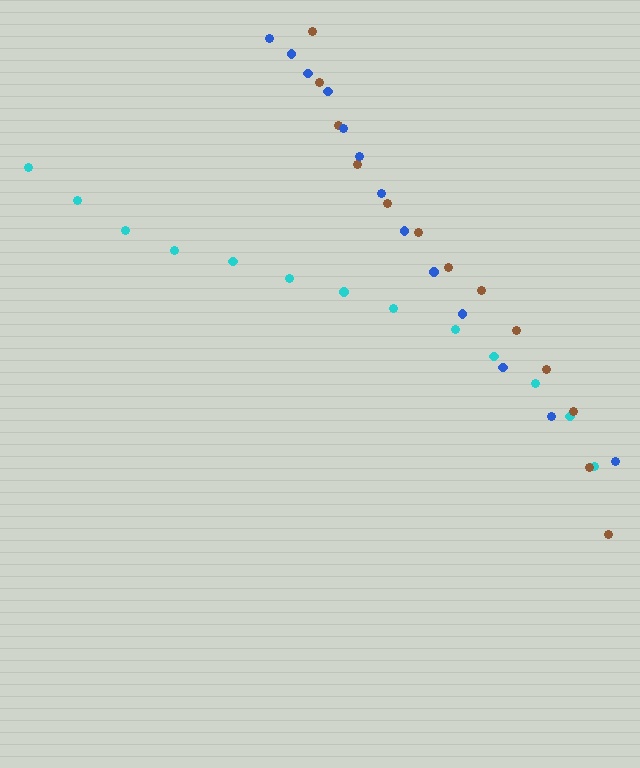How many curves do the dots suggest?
There are 3 distinct paths.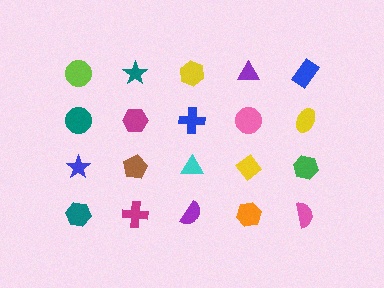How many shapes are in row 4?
5 shapes.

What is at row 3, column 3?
A cyan triangle.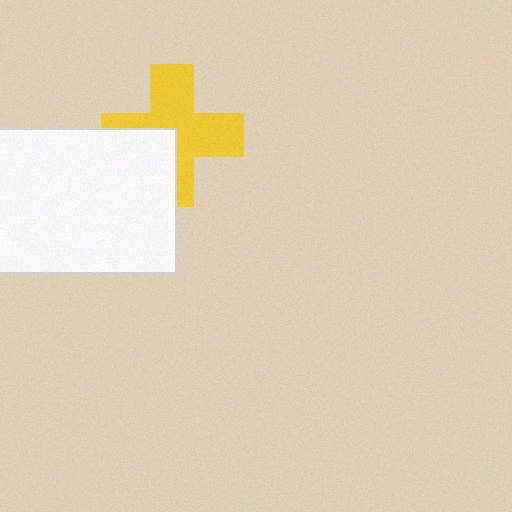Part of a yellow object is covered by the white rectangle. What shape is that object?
It is a cross.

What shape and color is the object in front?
The object in front is a white rectangle.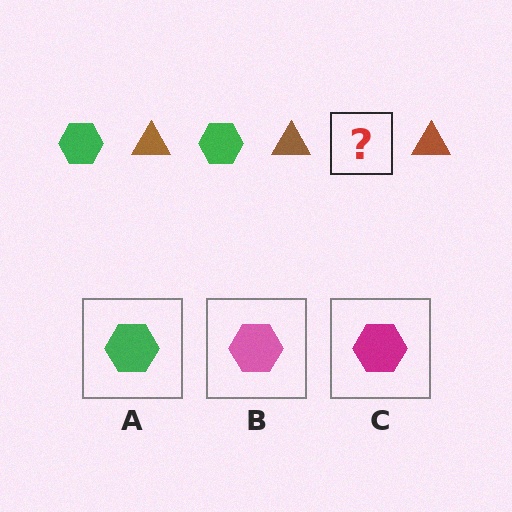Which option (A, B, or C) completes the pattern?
A.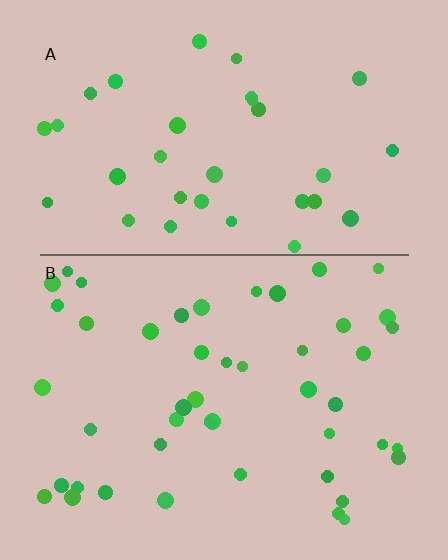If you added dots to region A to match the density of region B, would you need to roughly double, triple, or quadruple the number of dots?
Approximately double.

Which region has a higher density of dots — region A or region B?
B (the bottom).